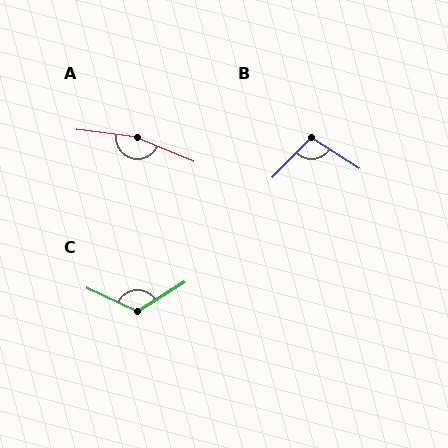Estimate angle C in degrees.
Approximately 123 degrees.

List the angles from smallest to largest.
B (101°), C (123°), A (164°).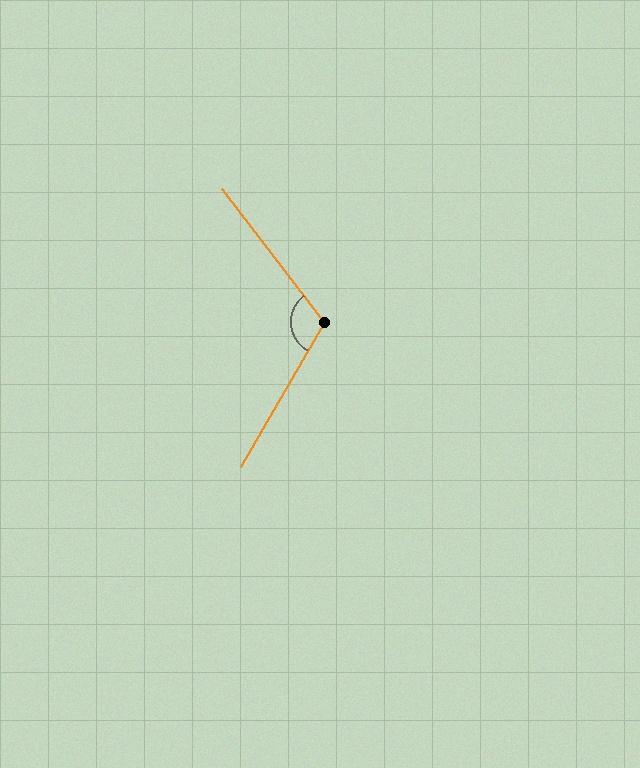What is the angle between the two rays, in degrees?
Approximately 112 degrees.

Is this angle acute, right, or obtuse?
It is obtuse.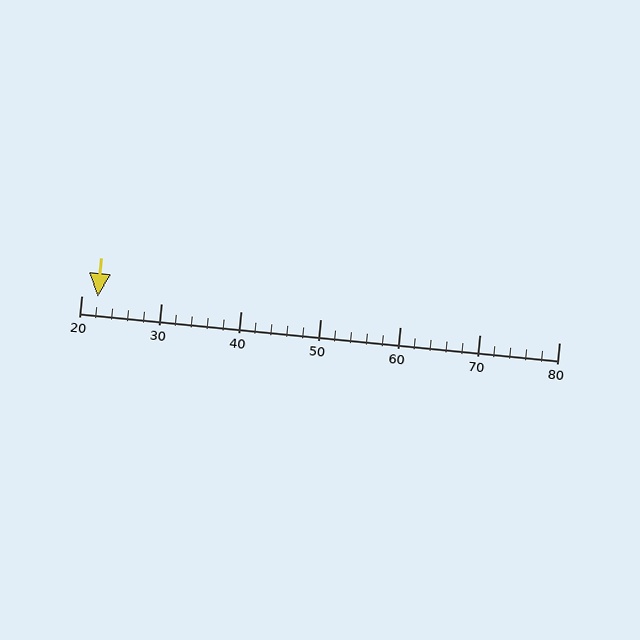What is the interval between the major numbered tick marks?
The major tick marks are spaced 10 units apart.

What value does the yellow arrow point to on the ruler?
The yellow arrow points to approximately 22.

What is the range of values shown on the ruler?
The ruler shows values from 20 to 80.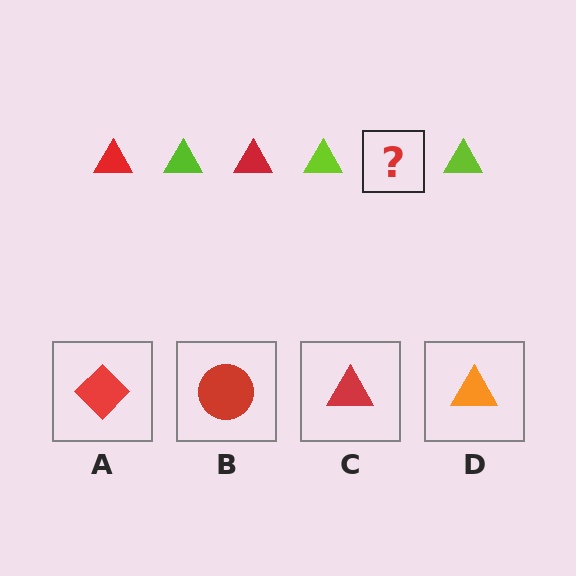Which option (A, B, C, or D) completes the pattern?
C.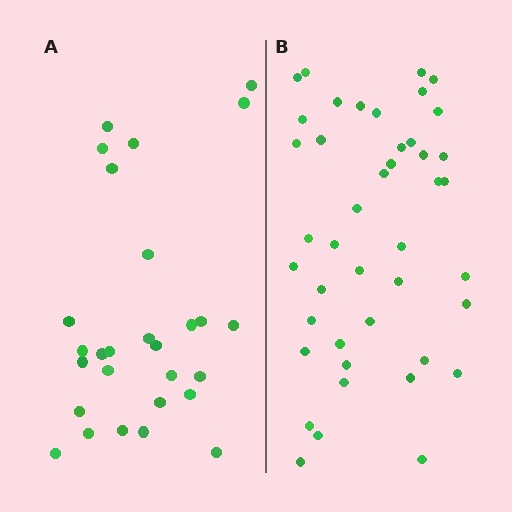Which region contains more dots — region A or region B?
Region B (the right region) has more dots.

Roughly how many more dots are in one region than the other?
Region B has approximately 15 more dots than region A.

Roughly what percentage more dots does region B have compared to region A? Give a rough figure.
About 55% more.